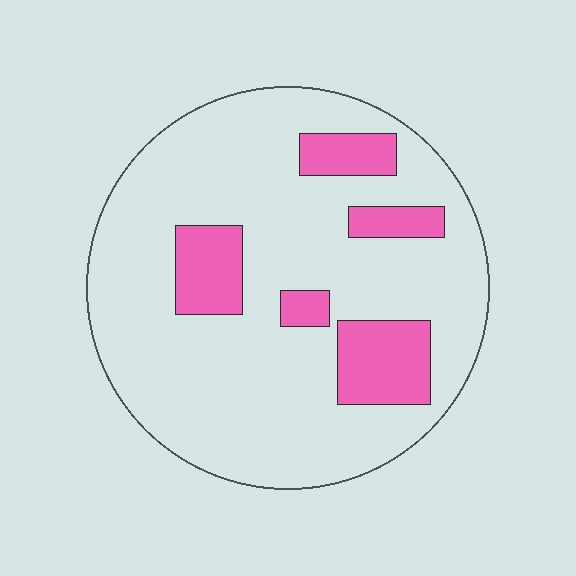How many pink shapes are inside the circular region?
5.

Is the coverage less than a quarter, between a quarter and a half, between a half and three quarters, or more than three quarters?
Less than a quarter.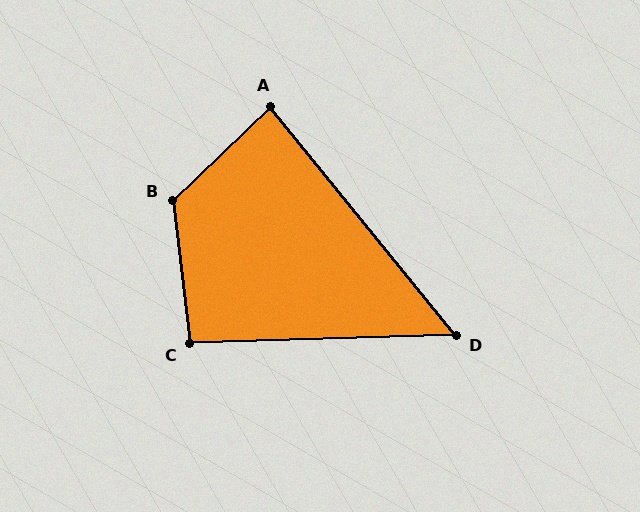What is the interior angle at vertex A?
Approximately 85 degrees (approximately right).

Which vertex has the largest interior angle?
B, at approximately 127 degrees.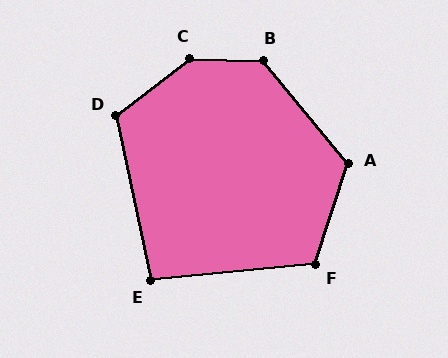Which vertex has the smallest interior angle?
E, at approximately 96 degrees.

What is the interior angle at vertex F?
Approximately 114 degrees (obtuse).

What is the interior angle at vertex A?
Approximately 123 degrees (obtuse).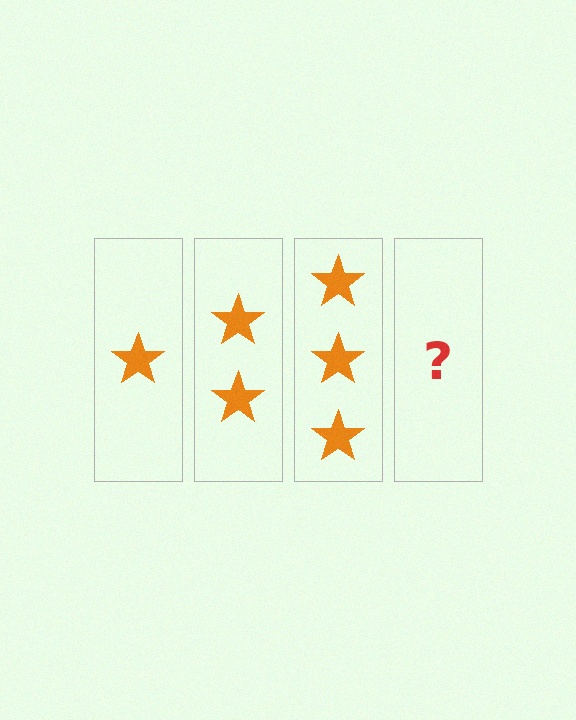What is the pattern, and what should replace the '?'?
The pattern is that each step adds one more star. The '?' should be 4 stars.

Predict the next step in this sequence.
The next step is 4 stars.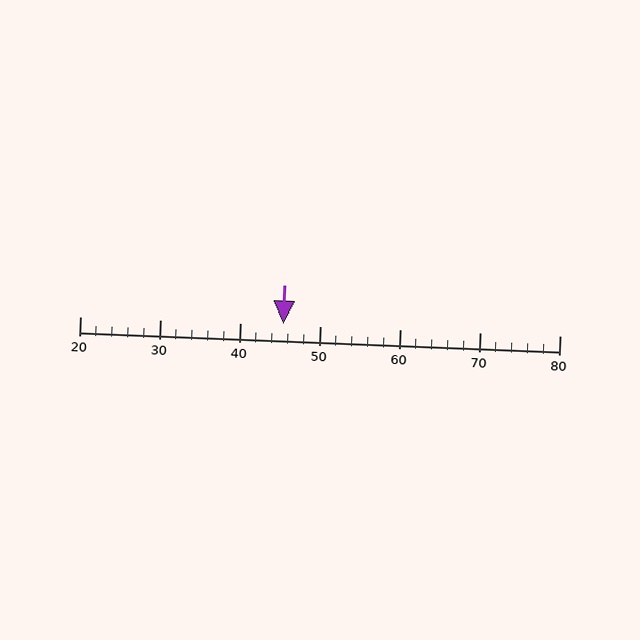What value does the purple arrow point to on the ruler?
The purple arrow points to approximately 45.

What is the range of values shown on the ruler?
The ruler shows values from 20 to 80.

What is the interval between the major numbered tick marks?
The major tick marks are spaced 10 units apart.